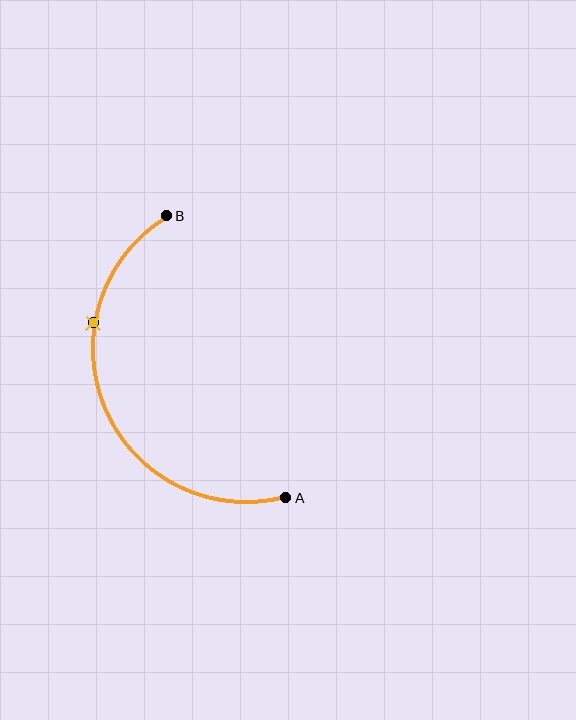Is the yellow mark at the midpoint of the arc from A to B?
No. The yellow mark lies on the arc but is closer to endpoint B. The arc midpoint would be at the point on the curve equidistant along the arc from both A and B.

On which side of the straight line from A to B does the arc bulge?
The arc bulges to the left of the straight line connecting A and B.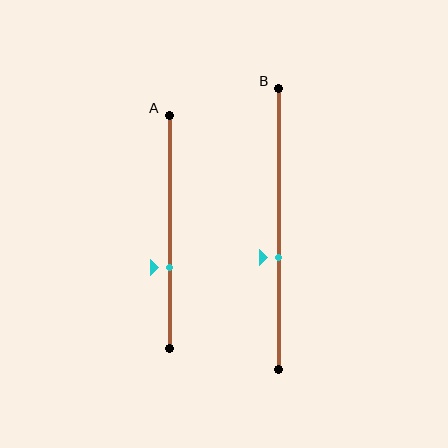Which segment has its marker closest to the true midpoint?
Segment B has its marker closest to the true midpoint.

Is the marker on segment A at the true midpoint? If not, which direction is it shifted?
No, the marker on segment A is shifted downward by about 16% of the segment length.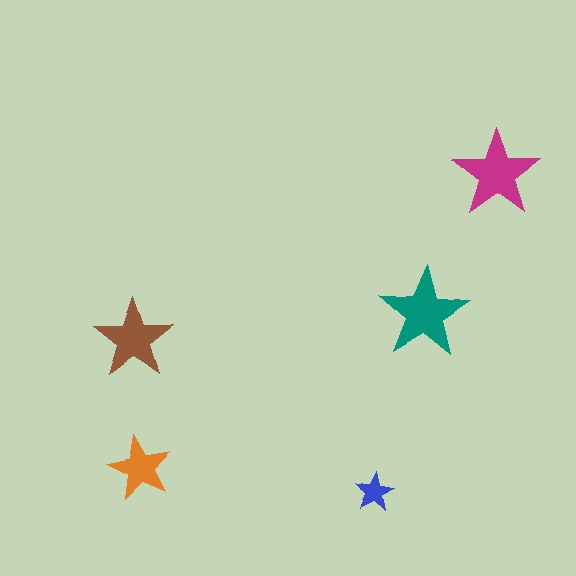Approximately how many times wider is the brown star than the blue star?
About 2 times wider.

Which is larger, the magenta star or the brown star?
The magenta one.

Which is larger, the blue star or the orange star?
The orange one.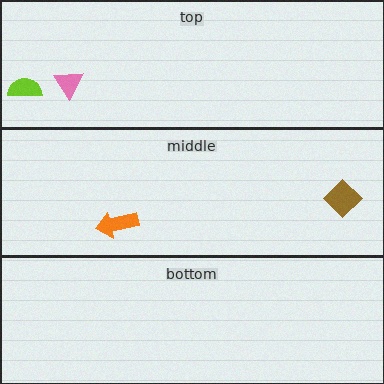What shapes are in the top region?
The lime semicircle, the pink triangle.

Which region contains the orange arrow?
The middle region.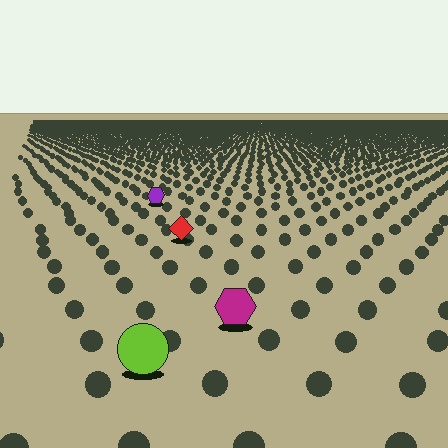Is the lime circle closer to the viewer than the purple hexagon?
Yes. The lime circle is closer — you can tell from the texture gradient: the ground texture is coarser near it.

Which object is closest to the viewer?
The lime circle is closest. The texture marks near it are larger and more spread out.